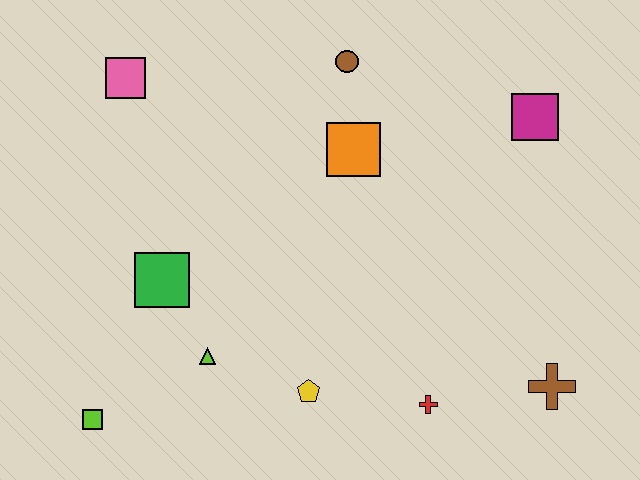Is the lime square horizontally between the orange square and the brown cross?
No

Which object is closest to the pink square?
The green square is closest to the pink square.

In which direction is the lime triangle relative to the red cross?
The lime triangle is to the left of the red cross.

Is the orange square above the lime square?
Yes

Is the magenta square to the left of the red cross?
No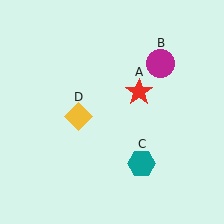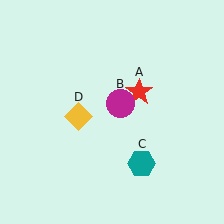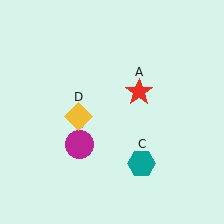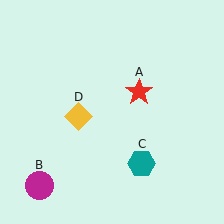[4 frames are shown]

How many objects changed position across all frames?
1 object changed position: magenta circle (object B).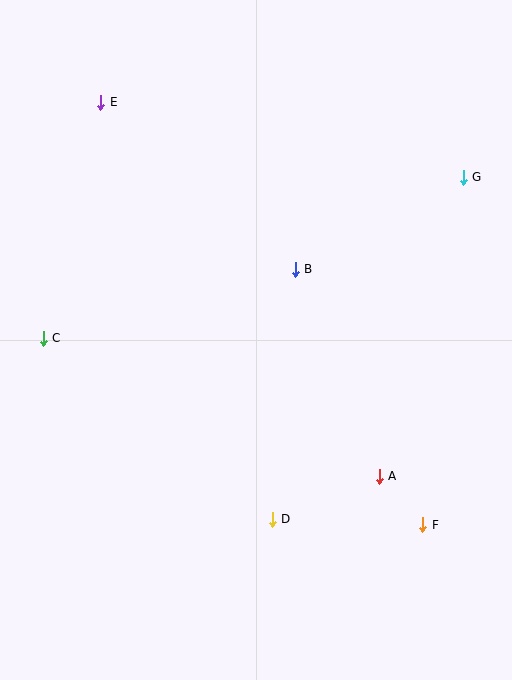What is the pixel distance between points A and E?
The distance between A and E is 466 pixels.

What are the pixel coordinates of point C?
Point C is at (43, 338).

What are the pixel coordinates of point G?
Point G is at (463, 177).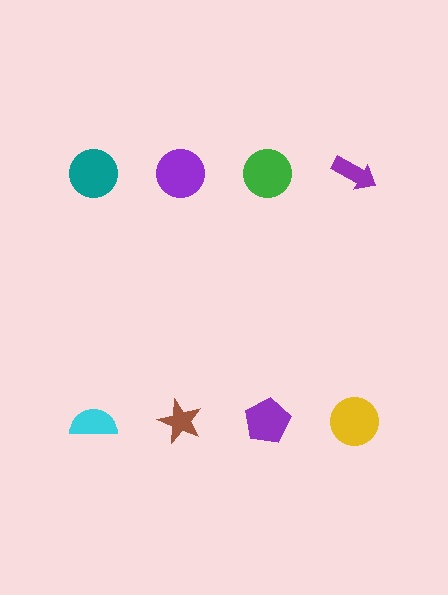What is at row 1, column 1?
A teal circle.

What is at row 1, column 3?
A green circle.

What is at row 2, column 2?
A brown star.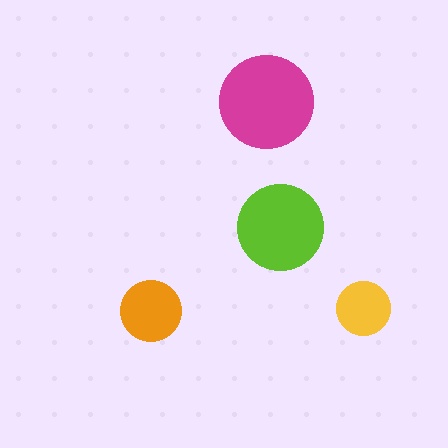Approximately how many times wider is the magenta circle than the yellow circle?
About 1.5 times wider.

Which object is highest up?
The magenta circle is topmost.